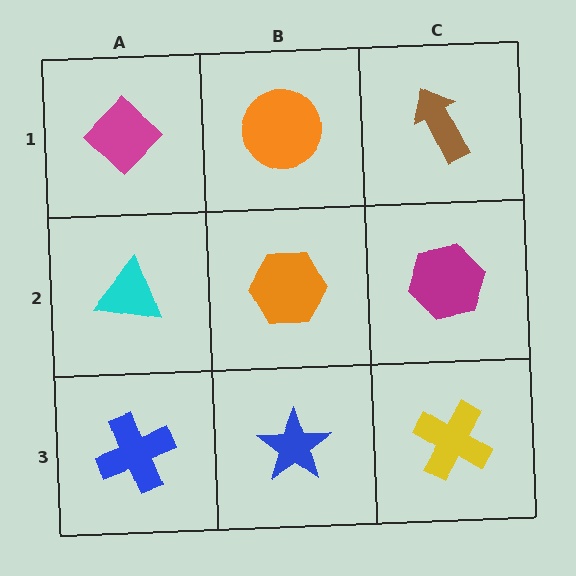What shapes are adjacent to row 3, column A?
A cyan triangle (row 2, column A), a blue star (row 3, column B).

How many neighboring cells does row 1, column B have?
3.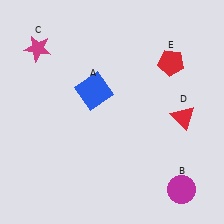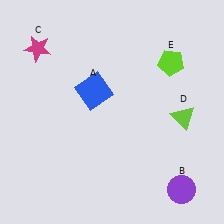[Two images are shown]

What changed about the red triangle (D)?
In Image 1, D is red. In Image 2, it changed to lime.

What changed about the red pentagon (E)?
In Image 1, E is red. In Image 2, it changed to lime.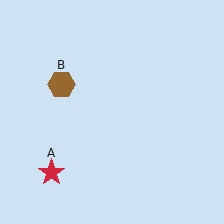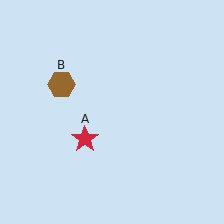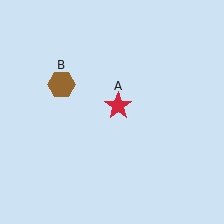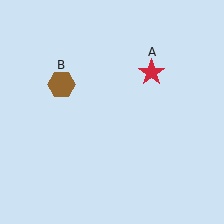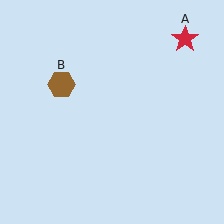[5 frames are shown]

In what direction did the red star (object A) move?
The red star (object A) moved up and to the right.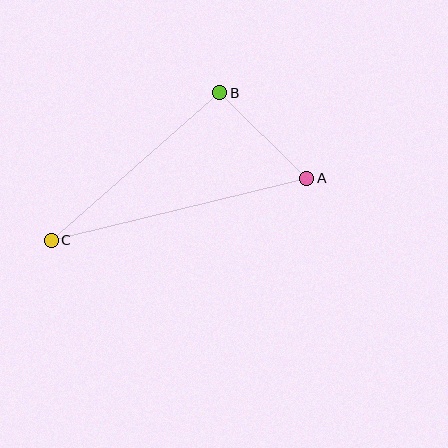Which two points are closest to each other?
Points A and B are closest to each other.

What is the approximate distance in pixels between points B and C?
The distance between B and C is approximately 224 pixels.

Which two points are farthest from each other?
Points A and C are farthest from each other.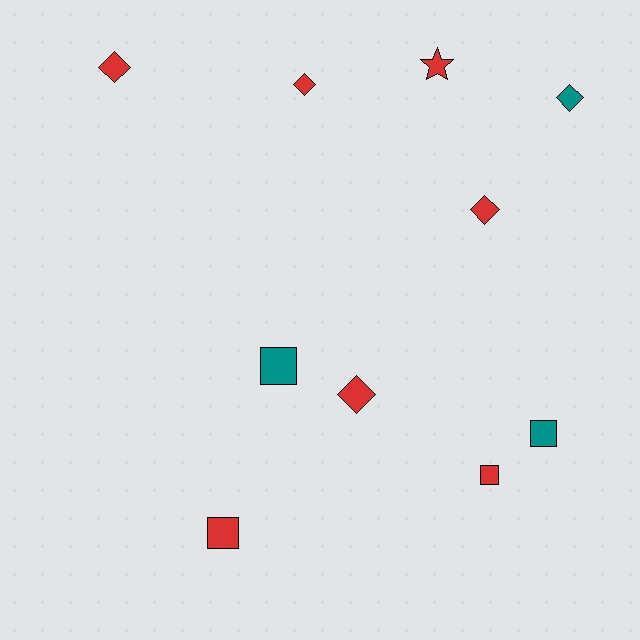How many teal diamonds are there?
There is 1 teal diamond.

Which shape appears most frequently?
Diamond, with 5 objects.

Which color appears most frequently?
Red, with 7 objects.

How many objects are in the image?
There are 10 objects.